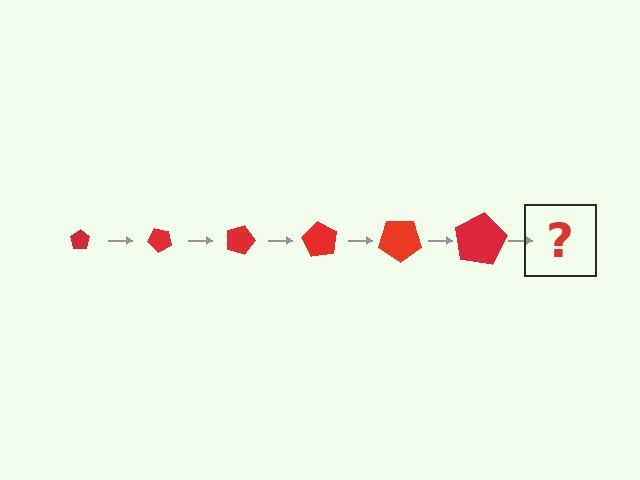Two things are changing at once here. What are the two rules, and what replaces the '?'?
The two rules are that the pentagon grows larger each step and it rotates 45 degrees each step. The '?' should be a pentagon, larger than the previous one and rotated 270 degrees from the start.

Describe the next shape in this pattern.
It should be a pentagon, larger than the previous one and rotated 270 degrees from the start.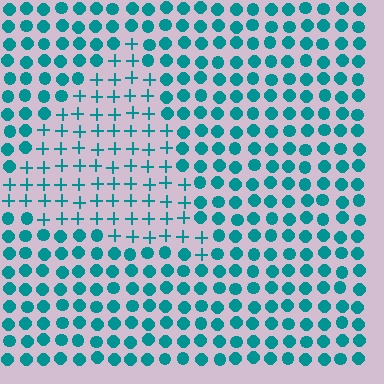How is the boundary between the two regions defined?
The boundary is defined by a change in element shape: plus signs inside vs. circles outside. All elements share the same color and spacing.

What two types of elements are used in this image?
The image uses plus signs inside the triangle region and circles outside it.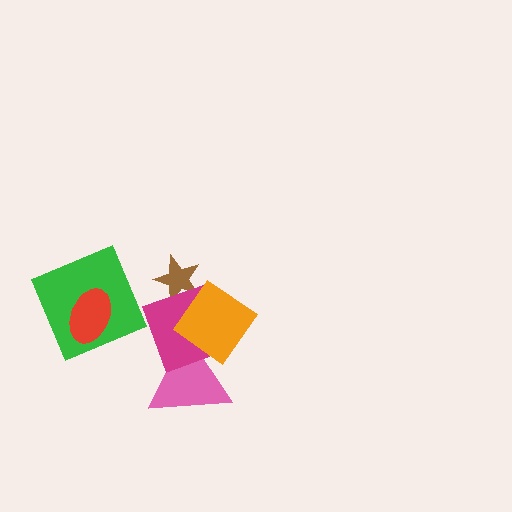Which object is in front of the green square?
The red ellipse is in front of the green square.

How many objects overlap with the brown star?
2 objects overlap with the brown star.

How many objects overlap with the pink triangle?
2 objects overlap with the pink triangle.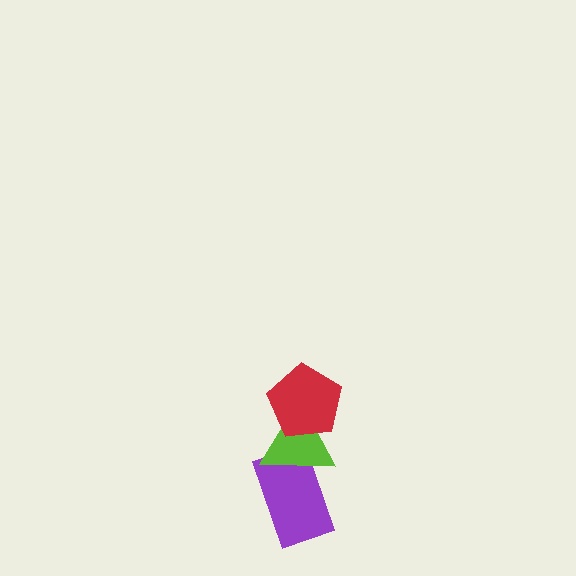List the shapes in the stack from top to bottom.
From top to bottom: the red pentagon, the lime triangle, the purple rectangle.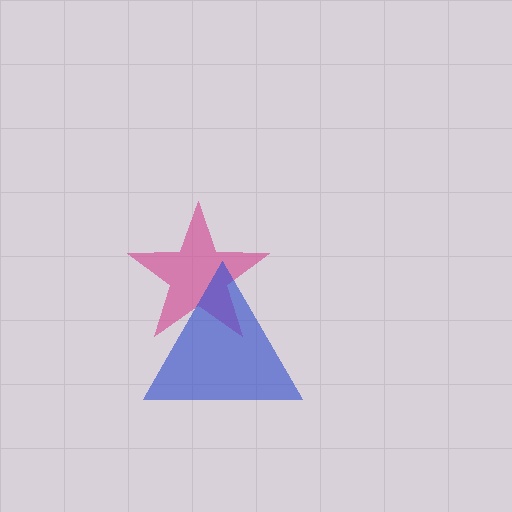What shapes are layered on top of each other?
The layered shapes are: a magenta star, a blue triangle.